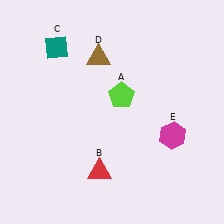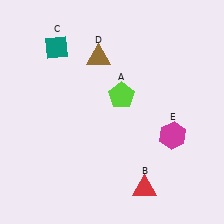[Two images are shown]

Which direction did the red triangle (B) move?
The red triangle (B) moved right.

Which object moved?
The red triangle (B) moved right.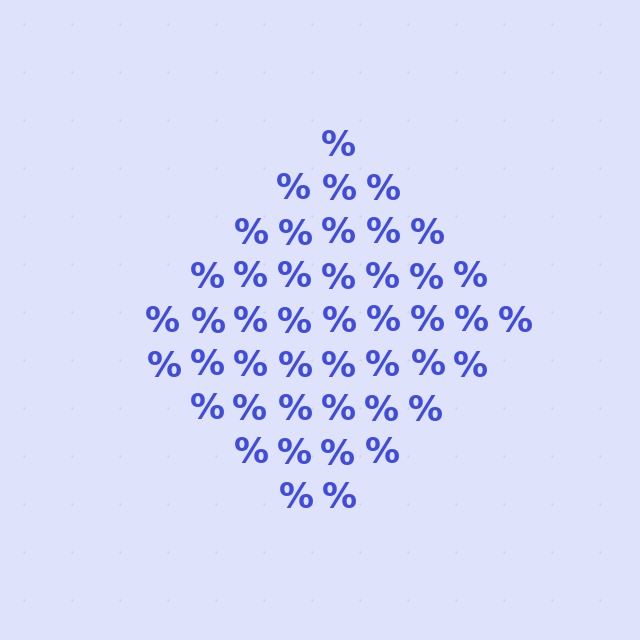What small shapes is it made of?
It is made of small percent signs.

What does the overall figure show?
The overall figure shows a diamond.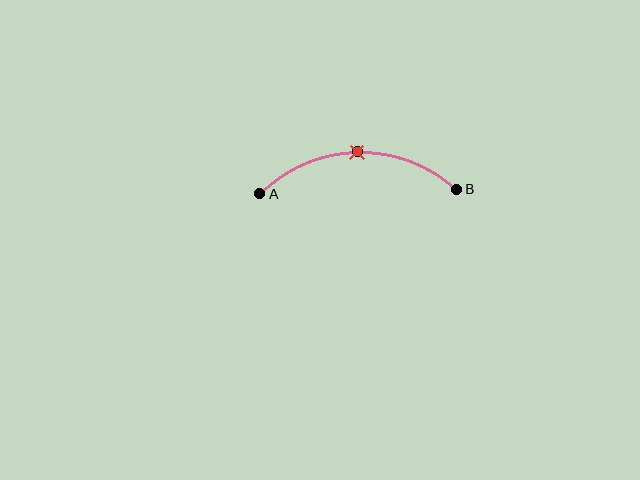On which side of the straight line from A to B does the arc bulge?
The arc bulges above the straight line connecting A and B.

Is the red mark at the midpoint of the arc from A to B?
Yes. The red mark lies on the arc at equal arc-length from both A and B — it is the arc midpoint.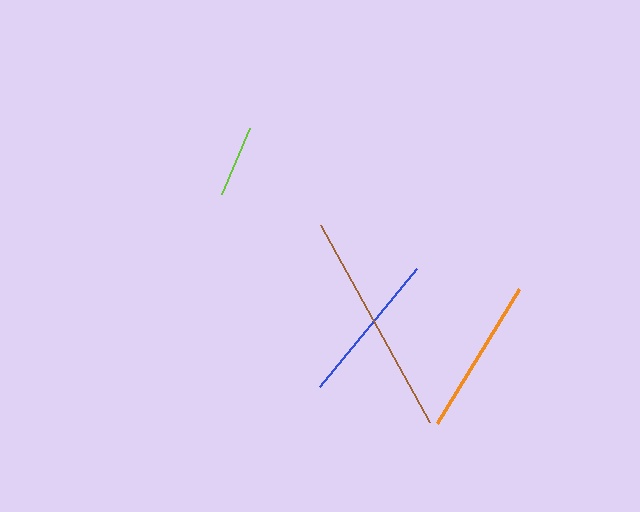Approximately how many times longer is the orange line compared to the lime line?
The orange line is approximately 2.2 times the length of the lime line.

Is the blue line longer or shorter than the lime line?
The blue line is longer than the lime line.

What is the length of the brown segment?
The brown segment is approximately 226 pixels long.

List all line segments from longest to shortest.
From longest to shortest: brown, orange, blue, lime.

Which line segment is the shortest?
The lime line is the shortest at approximately 71 pixels.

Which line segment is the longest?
The brown line is the longest at approximately 226 pixels.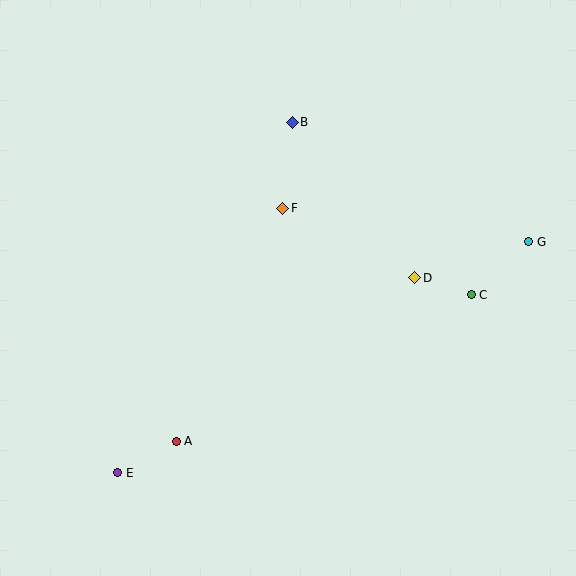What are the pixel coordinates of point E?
Point E is at (118, 473).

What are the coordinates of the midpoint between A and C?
The midpoint between A and C is at (324, 368).